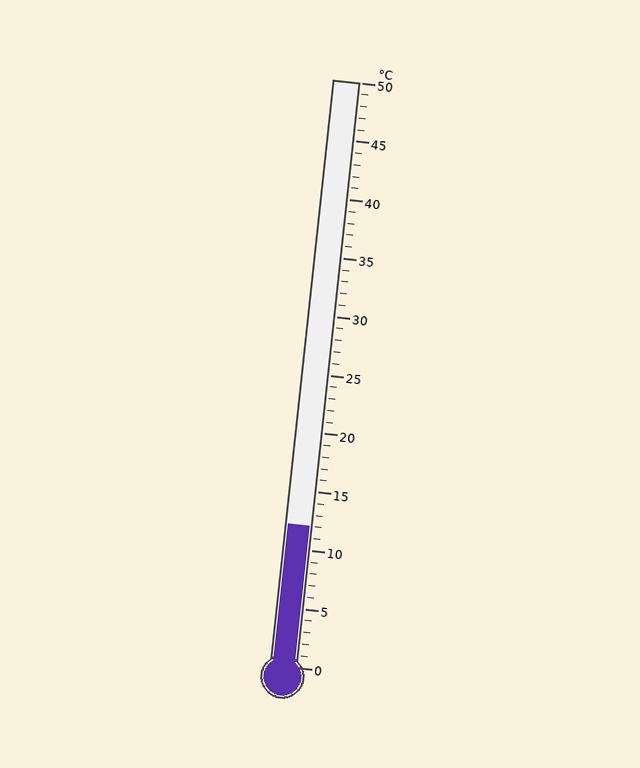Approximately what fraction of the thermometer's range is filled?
The thermometer is filled to approximately 25% of its range.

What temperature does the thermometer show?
The thermometer shows approximately 12°C.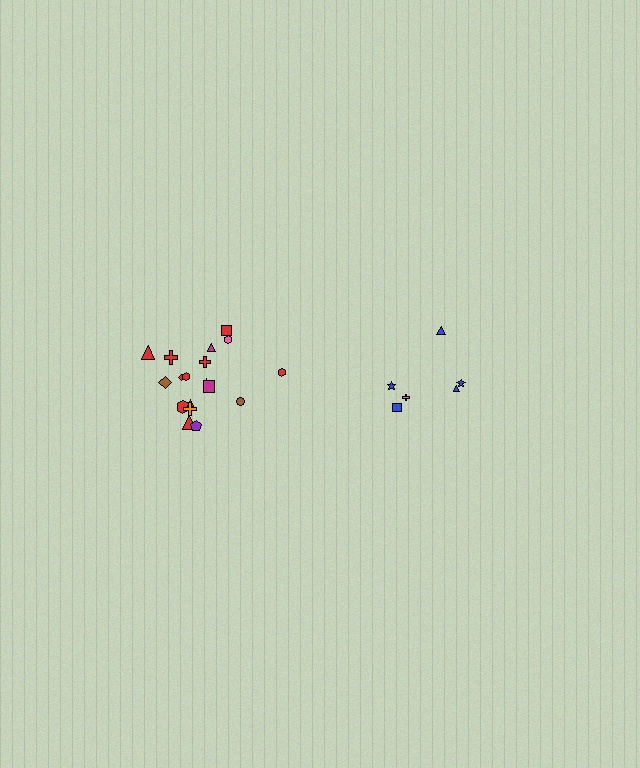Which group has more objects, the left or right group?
The left group.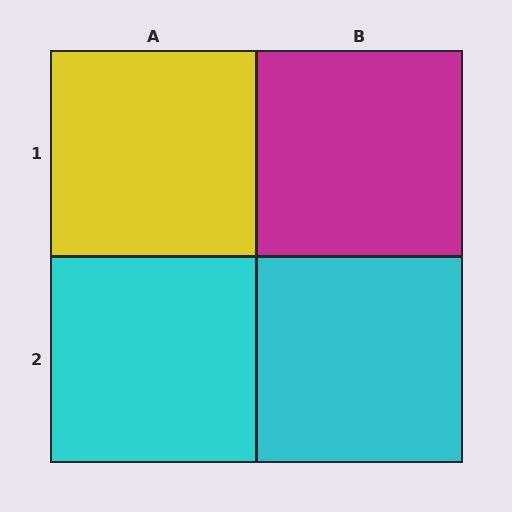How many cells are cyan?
2 cells are cyan.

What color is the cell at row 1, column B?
Magenta.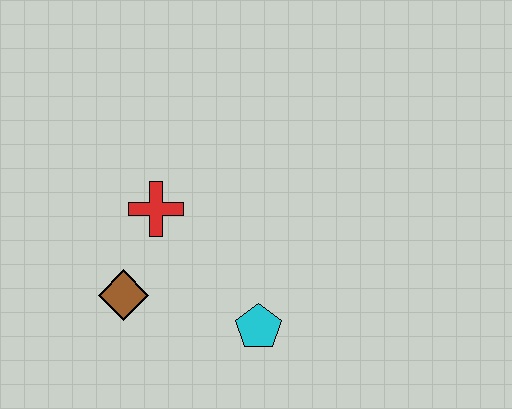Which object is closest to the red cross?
The brown diamond is closest to the red cross.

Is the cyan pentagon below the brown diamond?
Yes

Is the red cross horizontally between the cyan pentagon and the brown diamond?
Yes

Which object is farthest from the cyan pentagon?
The red cross is farthest from the cyan pentagon.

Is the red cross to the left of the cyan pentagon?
Yes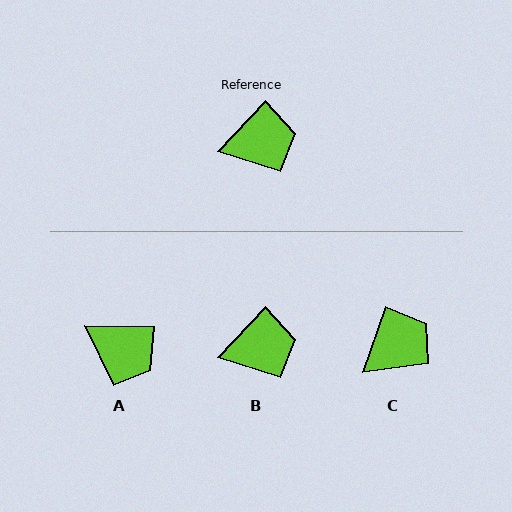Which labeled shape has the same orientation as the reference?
B.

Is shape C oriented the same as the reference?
No, it is off by about 25 degrees.